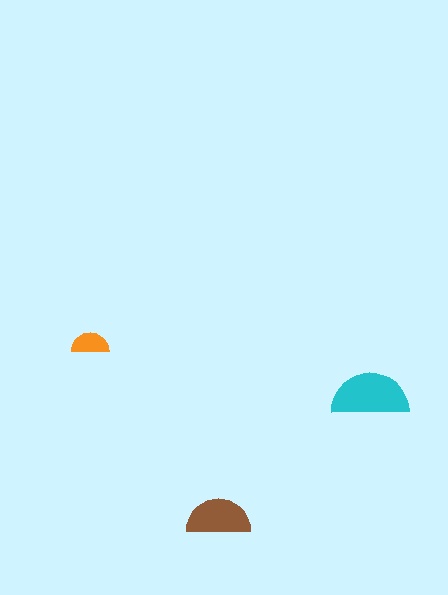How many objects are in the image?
There are 3 objects in the image.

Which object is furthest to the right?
The cyan semicircle is rightmost.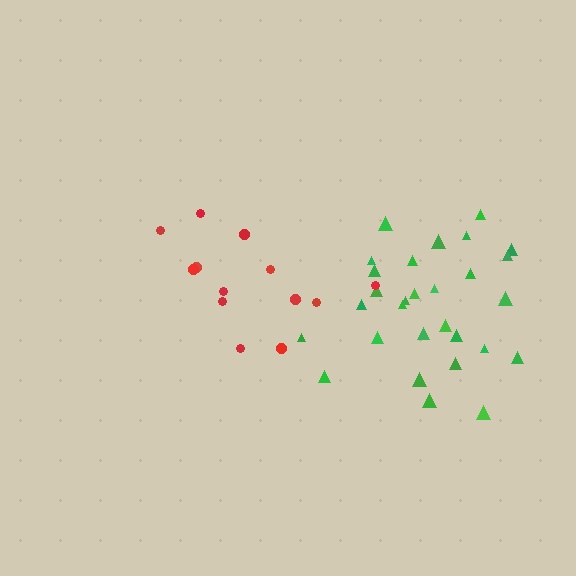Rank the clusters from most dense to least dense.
green, red.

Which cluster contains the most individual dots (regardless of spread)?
Green (29).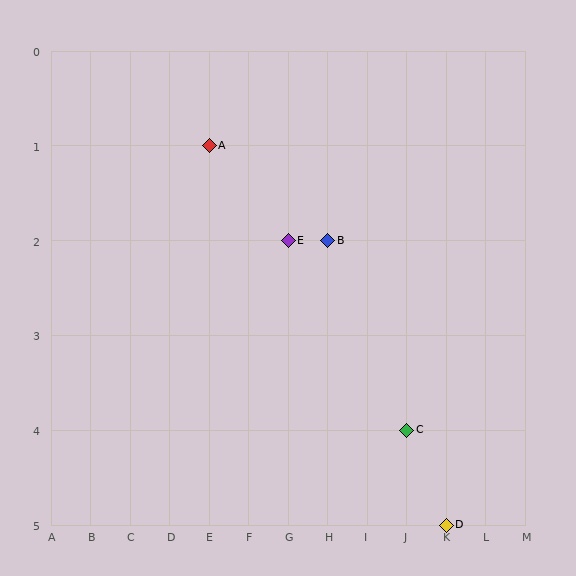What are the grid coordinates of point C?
Point C is at grid coordinates (J, 4).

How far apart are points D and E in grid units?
Points D and E are 4 columns and 3 rows apart (about 5.0 grid units diagonally).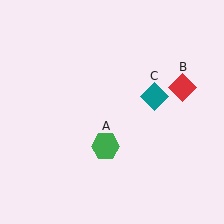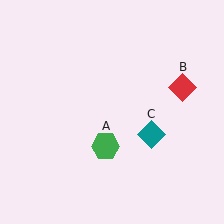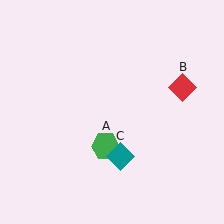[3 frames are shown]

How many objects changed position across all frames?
1 object changed position: teal diamond (object C).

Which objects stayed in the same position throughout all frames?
Green hexagon (object A) and red diamond (object B) remained stationary.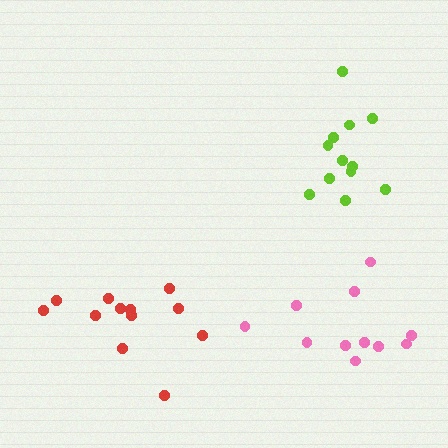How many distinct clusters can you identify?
There are 3 distinct clusters.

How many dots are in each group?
Group 1: 11 dots, Group 2: 12 dots, Group 3: 12 dots (35 total).